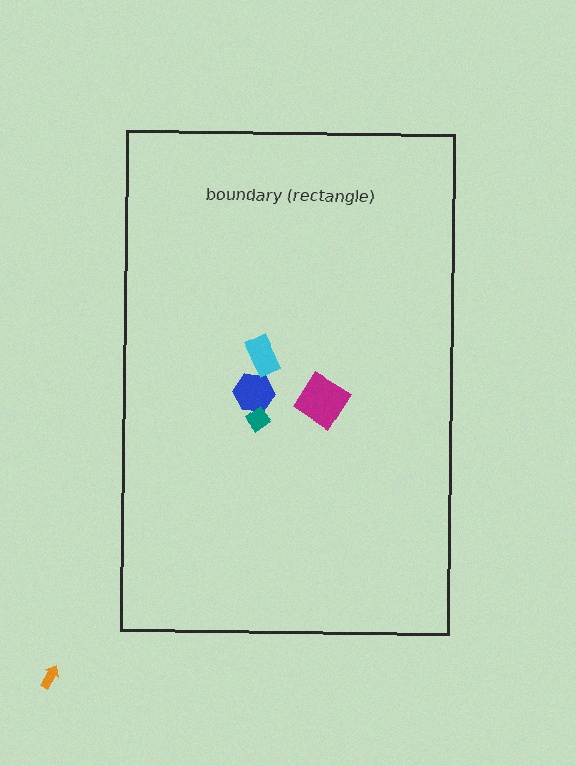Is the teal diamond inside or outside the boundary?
Inside.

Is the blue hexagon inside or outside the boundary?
Inside.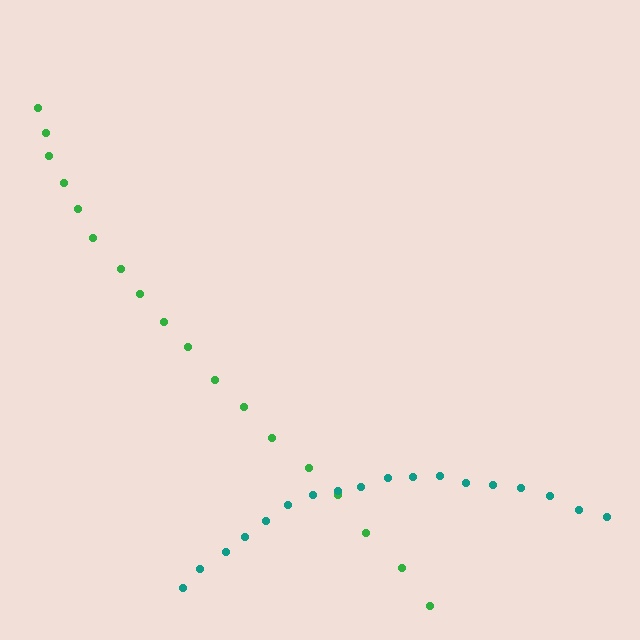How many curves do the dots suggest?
There are 2 distinct paths.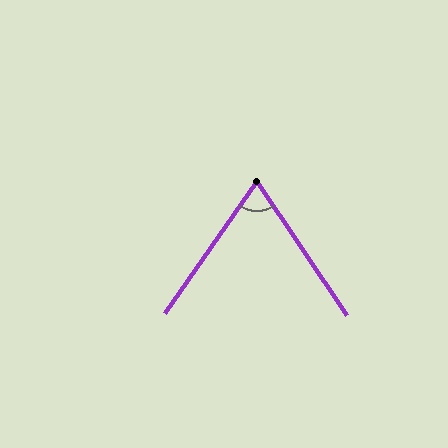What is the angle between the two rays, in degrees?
Approximately 69 degrees.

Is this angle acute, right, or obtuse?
It is acute.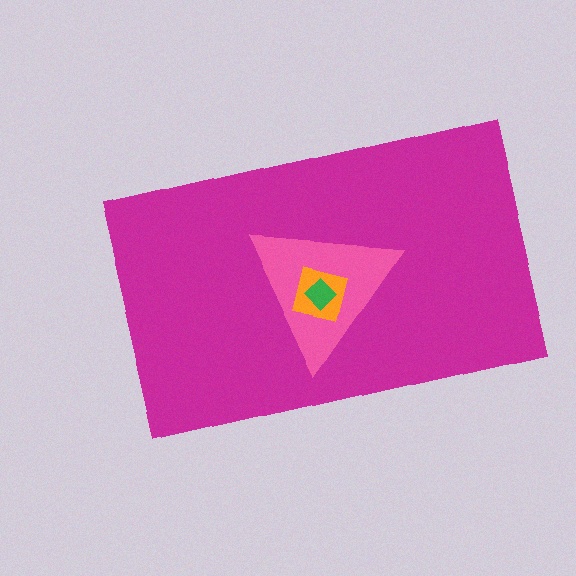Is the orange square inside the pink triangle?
Yes.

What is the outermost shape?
The magenta rectangle.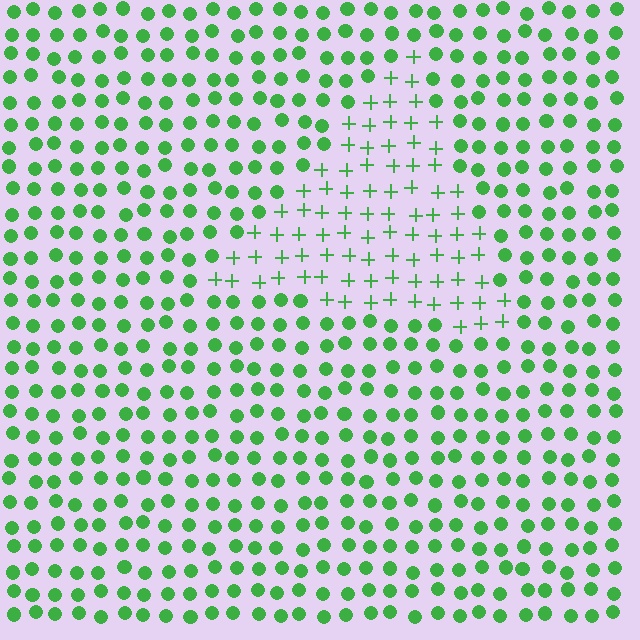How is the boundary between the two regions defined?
The boundary is defined by a change in element shape: plus signs inside vs. circles outside. All elements share the same color and spacing.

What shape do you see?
I see a triangle.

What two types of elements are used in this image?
The image uses plus signs inside the triangle region and circles outside it.